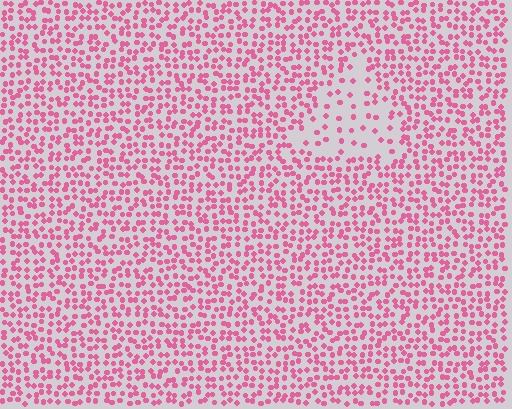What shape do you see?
I see a triangle.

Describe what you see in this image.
The image contains small pink elements arranged at two different densities. A triangle-shaped region is visible where the elements are less densely packed than the surrounding area.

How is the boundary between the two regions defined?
The boundary is defined by a change in element density (approximately 2.5x ratio). All elements are the same color, size, and shape.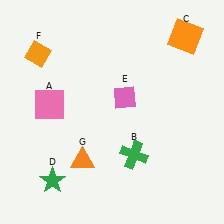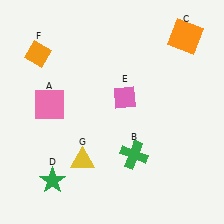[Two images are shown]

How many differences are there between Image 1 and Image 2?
There is 1 difference between the two images.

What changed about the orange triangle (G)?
In Image 1, G is orange. In Image 2, it changed to yellow.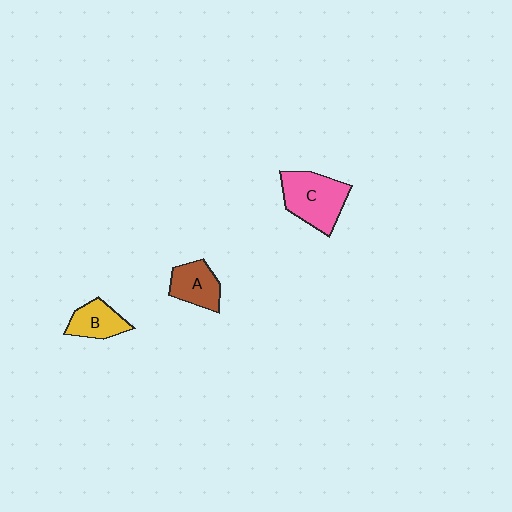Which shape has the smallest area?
Shape B (yellow).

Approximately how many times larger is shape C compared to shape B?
Approximately 1.7 times.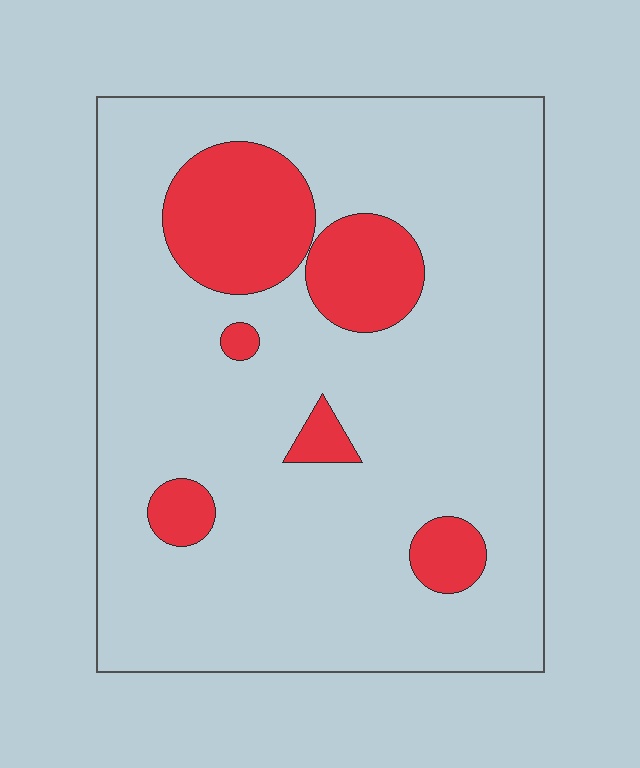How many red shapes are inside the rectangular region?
6.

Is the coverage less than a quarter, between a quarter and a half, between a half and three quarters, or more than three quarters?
Less than a quarter.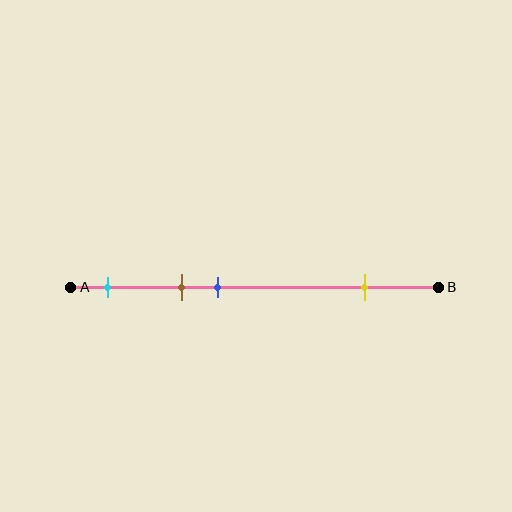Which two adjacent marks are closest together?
The brown and blue marks are the closest adjacent pair.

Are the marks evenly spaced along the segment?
No, the marks are not evenly spaced.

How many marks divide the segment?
There are 4 marks dividing the segment.